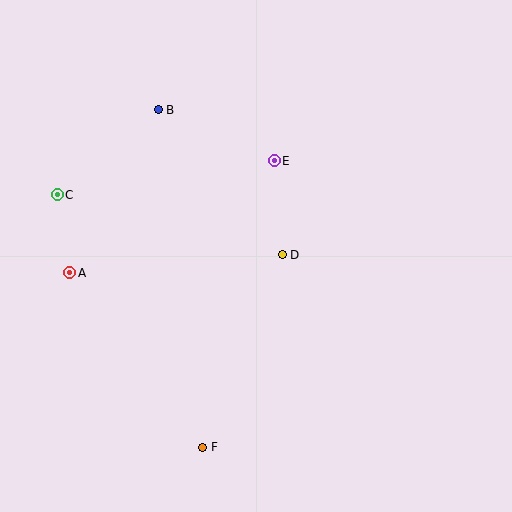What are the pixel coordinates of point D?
Point D is at (282, 255).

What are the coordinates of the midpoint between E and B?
The midpoint between E and B is at (216, 135).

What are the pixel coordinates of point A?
Point A is at (70, 273).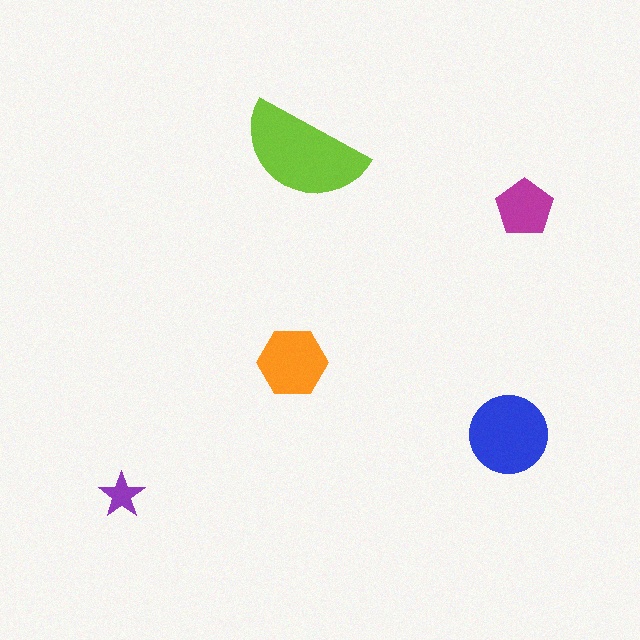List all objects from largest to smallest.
The lime semicircle, the blue circle, the orange hexagon, the magenta pentagon, the purple star.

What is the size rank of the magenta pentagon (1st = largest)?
4th.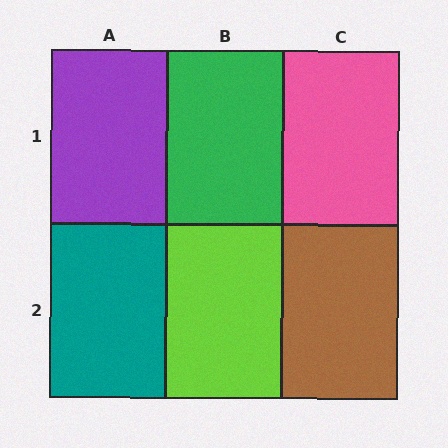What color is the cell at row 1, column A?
Purple.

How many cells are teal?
1 cell is teal.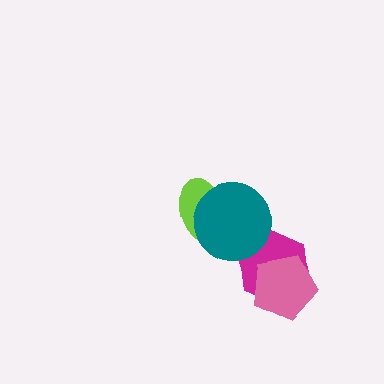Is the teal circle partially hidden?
No, no other shape covers it.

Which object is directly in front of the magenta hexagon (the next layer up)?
The pink pentagon is directly in front of the magenta hexagon.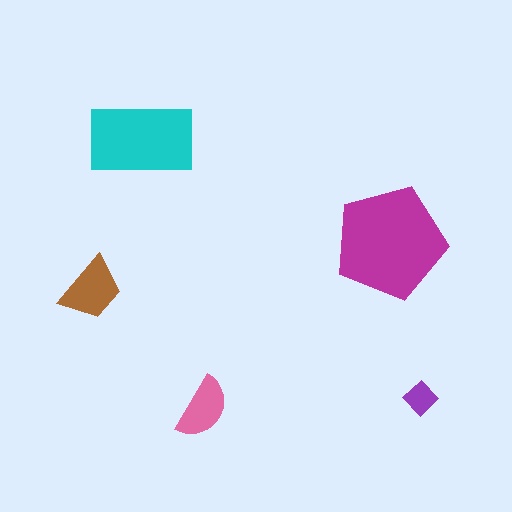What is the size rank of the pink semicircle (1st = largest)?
4th.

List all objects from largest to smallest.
The magenta pentagon, the cyan rectangle, the brown trapezoid, the pink semicircle, the purple diamond.